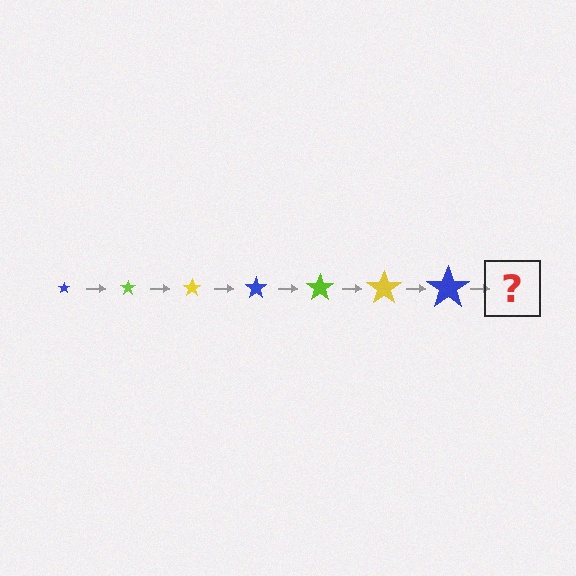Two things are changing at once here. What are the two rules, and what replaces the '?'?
The two rules are that the star grows larger each step and the color cycles through blue, lime, and yellow. The '?' should be a lime star, larger than the previous one.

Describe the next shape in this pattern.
It should be a lime star, larger than the previous one.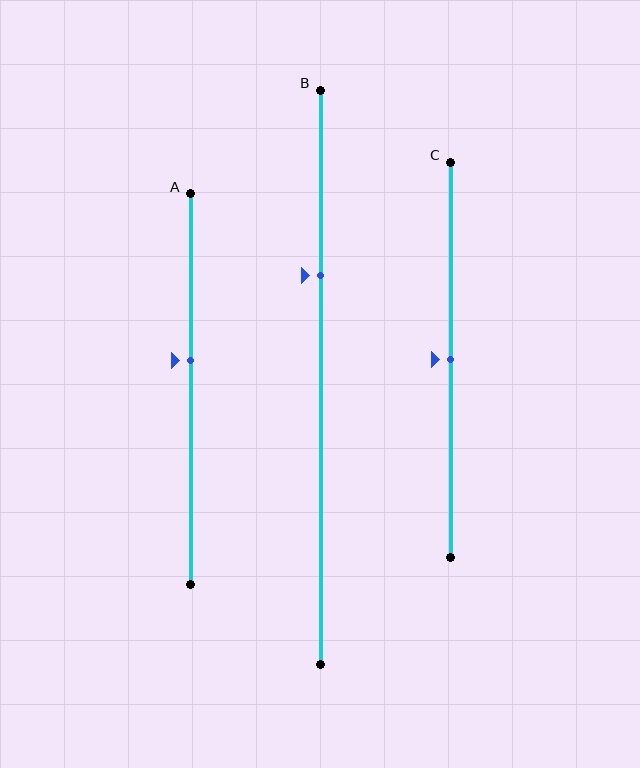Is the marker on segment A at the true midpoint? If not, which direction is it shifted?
No, the marker on segment A is shifted upward by about 7% of the segment length.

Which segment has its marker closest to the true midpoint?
Segment C has its marker closest to the true midpoint.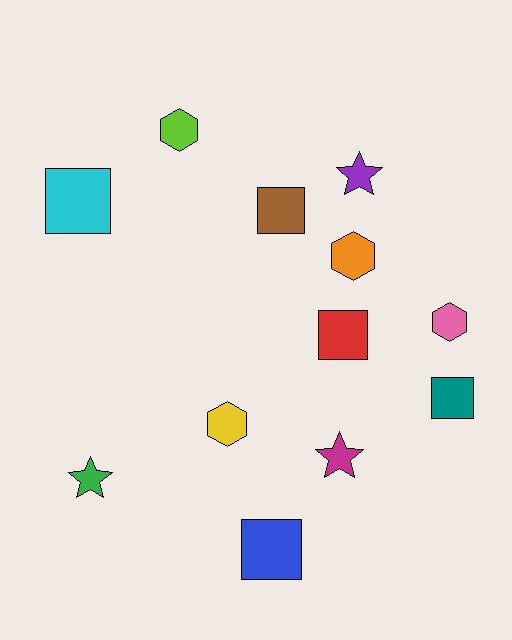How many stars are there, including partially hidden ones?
There are 3 stars.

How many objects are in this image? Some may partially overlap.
There are 12 objects.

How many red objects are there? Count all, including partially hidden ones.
There is 1 red object.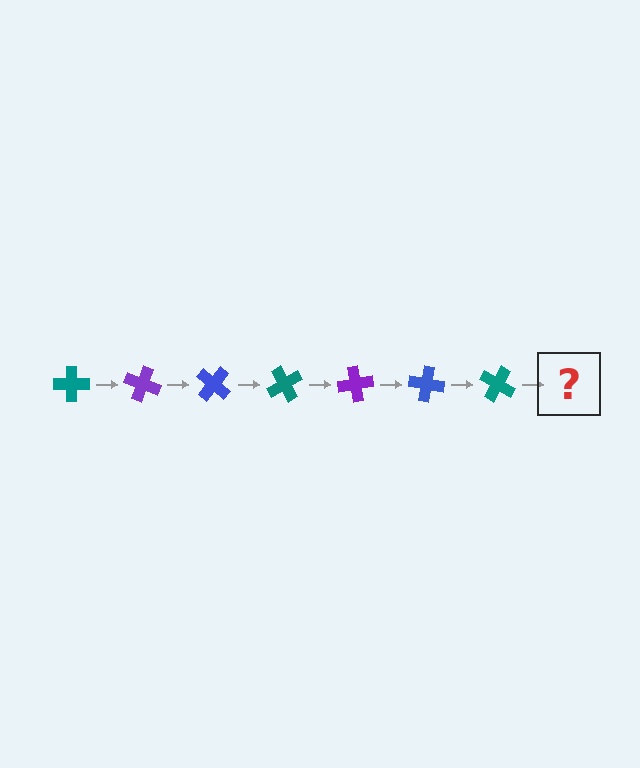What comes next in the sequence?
The next element should be a purple cross, rotated 140 degrees from the start.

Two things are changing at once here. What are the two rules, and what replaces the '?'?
The two rules are that it rotates 20 degrees each step and the color cycles through teal, purple, and blue. The '?' should be a purple cross, rotated 140 degrees from the start.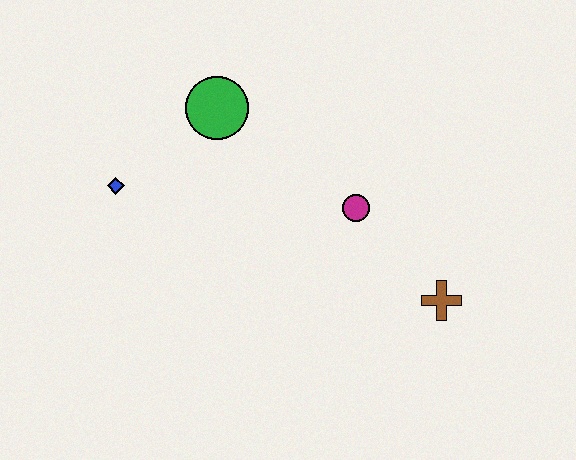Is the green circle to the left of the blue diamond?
No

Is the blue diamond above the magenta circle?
Yes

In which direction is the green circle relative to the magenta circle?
The green circle is to the left of the magenta circle.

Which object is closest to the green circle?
The blue diamond is closest to the green circle.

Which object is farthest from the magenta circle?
The blue diamond is farthest from the magenta circle.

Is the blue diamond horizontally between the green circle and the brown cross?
No